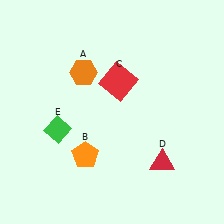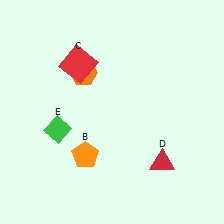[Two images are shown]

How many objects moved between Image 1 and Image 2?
1 object moved between the two images.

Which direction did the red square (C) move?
The red square (C) moved left.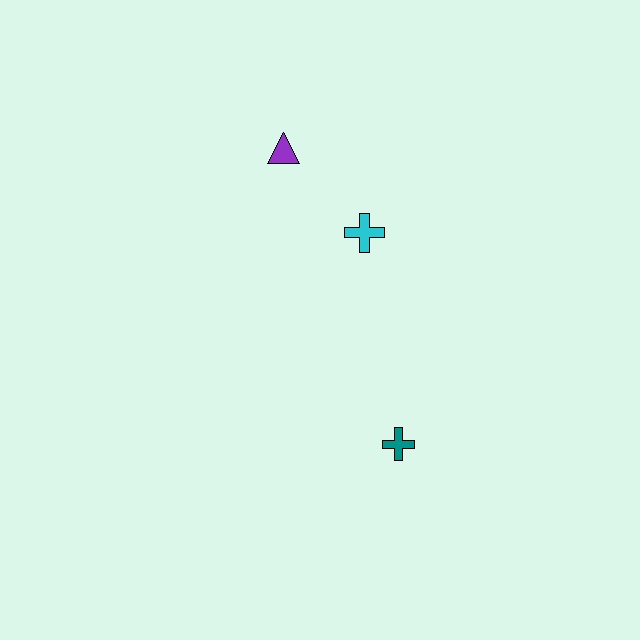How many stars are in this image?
There are no stars.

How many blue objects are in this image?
There are no blue objects.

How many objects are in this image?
There are 3 objects.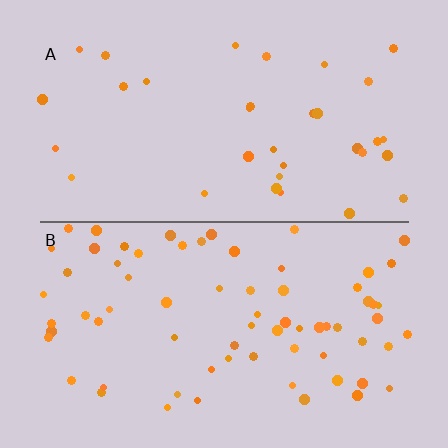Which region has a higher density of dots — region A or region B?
B (the bottom).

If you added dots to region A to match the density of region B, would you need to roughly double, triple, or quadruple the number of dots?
Approximately double.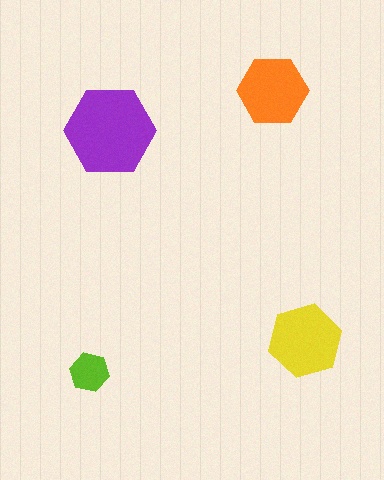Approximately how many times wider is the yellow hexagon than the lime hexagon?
About 2 times wider.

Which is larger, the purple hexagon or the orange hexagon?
The purple one.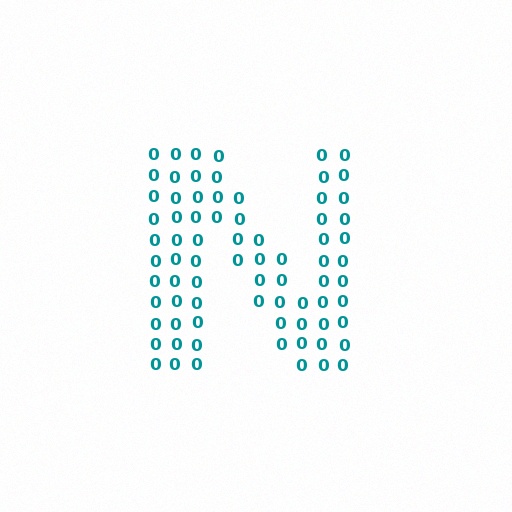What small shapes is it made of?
It is made of small digit 0's.